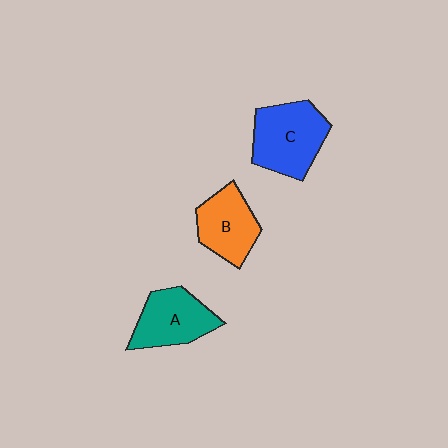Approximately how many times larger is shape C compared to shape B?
Approximately 1.3 times.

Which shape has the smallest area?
Shape B (orange).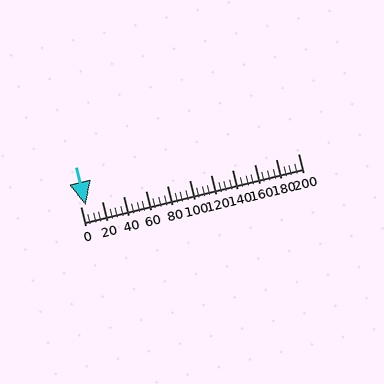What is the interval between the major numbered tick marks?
The major tick marks are spaced 20 units apart.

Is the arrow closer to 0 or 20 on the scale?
The arrow is closer to 0.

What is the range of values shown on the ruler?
The ruler shows values from 0 to 200.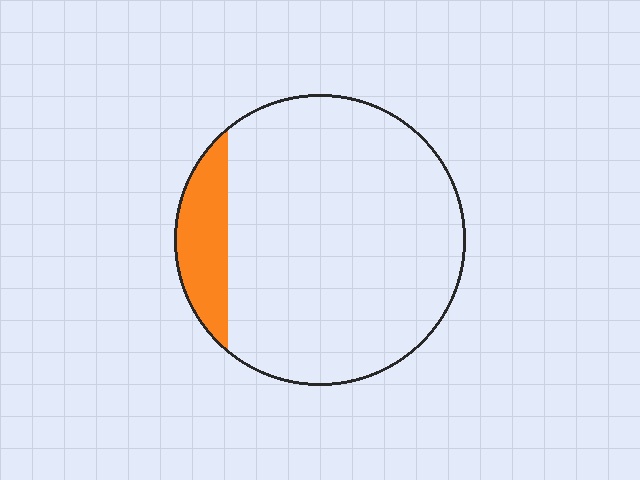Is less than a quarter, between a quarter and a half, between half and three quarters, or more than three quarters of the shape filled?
Less than a quarter.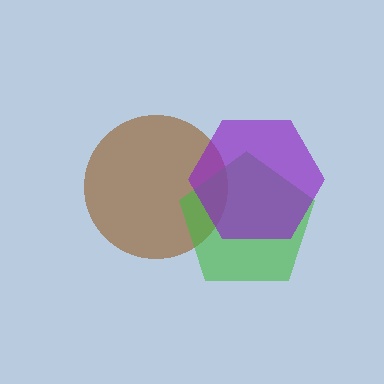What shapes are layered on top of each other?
The layered shapes are: a brown circle, a green pentagon, a purple hexagon.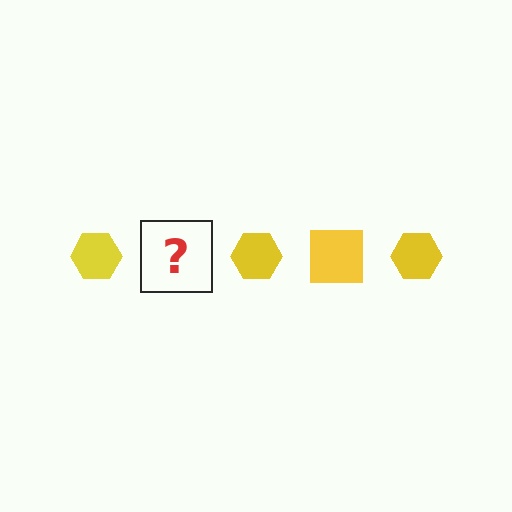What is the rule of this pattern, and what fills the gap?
The rule is that the pattern cycles through hexagon, square shapes in yellow. The gap should be filled with a yellow square.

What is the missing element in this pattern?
The missing element is a yellow square.